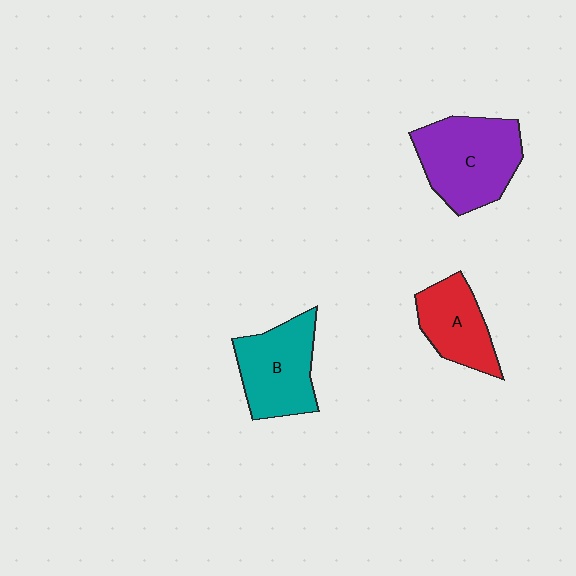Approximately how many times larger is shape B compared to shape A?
Approximately 1.3 times.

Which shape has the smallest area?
Shape A (red).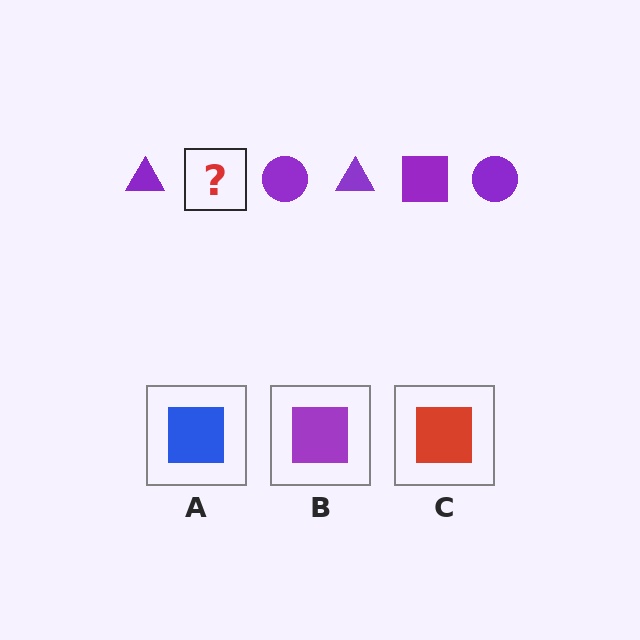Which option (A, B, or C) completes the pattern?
B.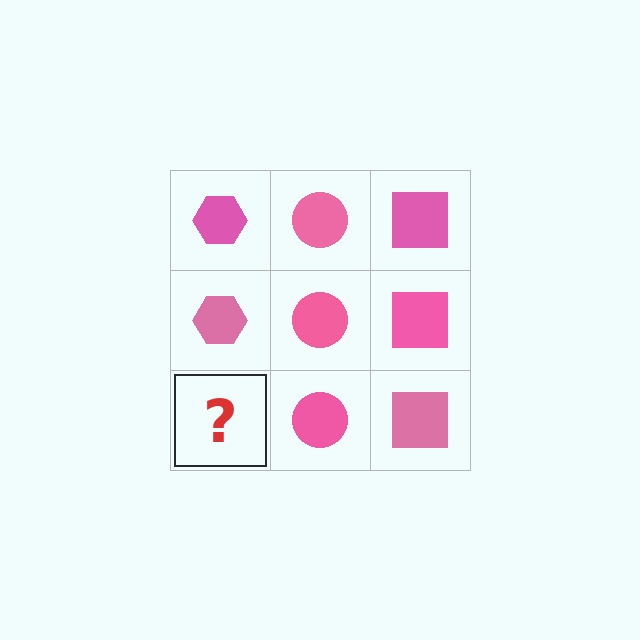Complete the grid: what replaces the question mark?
The question mark should be replaced with a pink hexagon.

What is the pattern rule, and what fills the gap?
The rule is that each column has a consistent shape. The gap should be filled with a pink hexagon.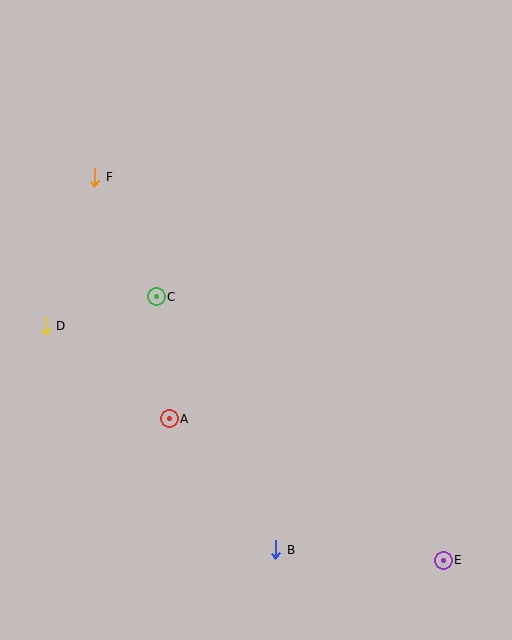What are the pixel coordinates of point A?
Point A is at (169, 419).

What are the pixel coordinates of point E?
Point E is at (443, 560).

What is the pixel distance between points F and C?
The distance between F and C is 134 pixels.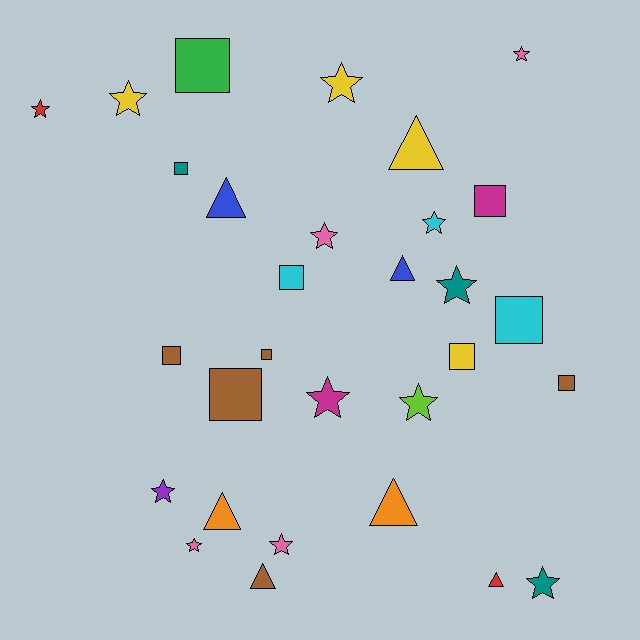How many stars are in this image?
There are 13 stars.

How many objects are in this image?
There are 30 objects.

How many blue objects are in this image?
There are 2 blue objects.